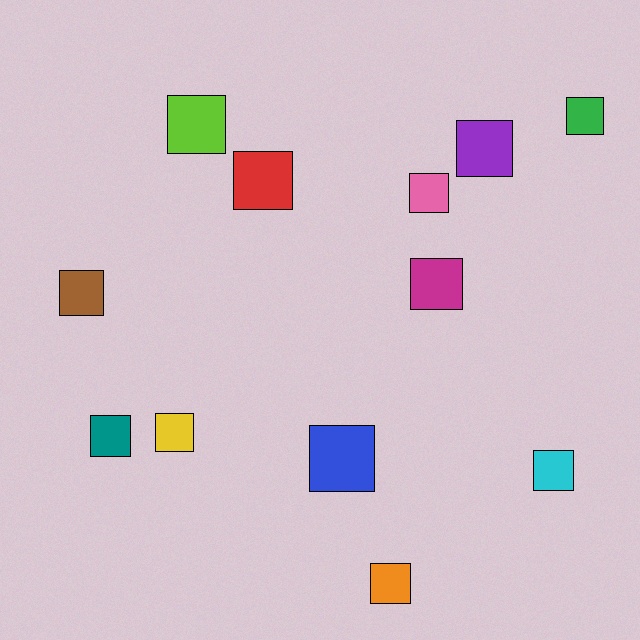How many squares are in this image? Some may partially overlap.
There are 12 squares.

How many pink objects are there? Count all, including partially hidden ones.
There is 1 pink object.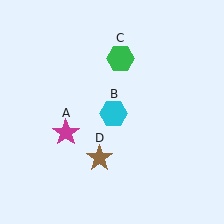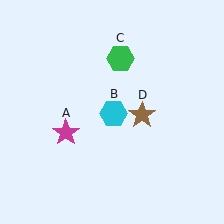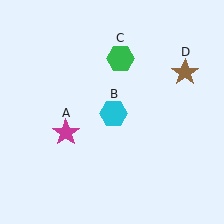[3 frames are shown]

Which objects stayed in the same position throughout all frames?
Magenta star (object A) and cyan hexagon (object B) and green hexagon (object C) remained stationary.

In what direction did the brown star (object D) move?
The brown star (object D) moved up and to the right.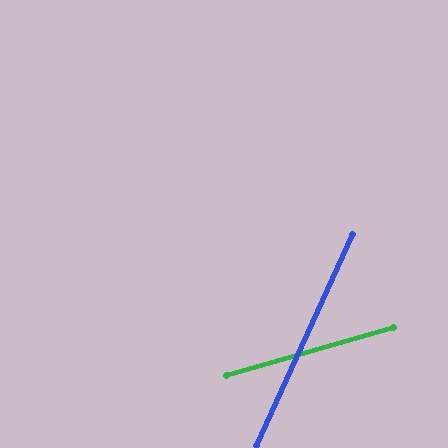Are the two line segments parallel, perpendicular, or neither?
Neither parallel nor perpendicular — they differ by about 50°.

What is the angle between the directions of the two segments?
Approximately 50 degrees.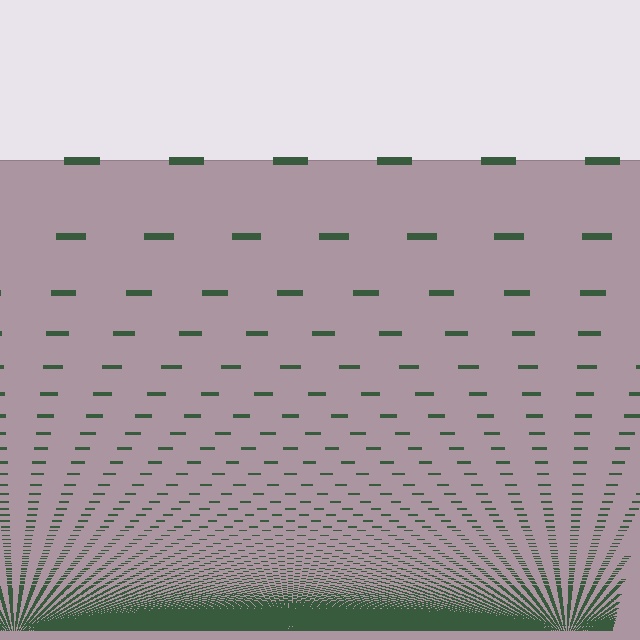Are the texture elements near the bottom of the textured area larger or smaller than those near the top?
Smaller. The gradient is inverted — elements near the bottom are smaller and denser.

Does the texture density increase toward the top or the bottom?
Density increases toward the bottom.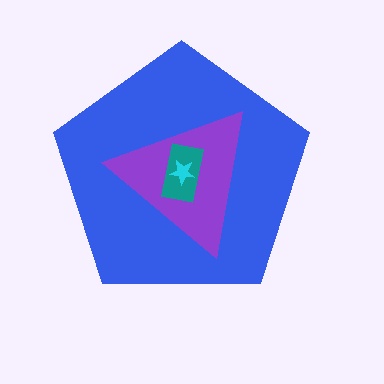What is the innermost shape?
The cyan star.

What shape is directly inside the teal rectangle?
The cyan star.